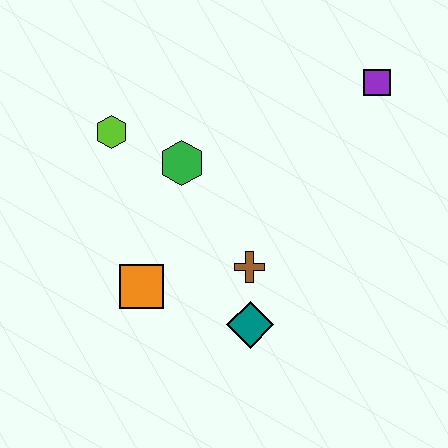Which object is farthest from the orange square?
The purple square is farthest from the orange square.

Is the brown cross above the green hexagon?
No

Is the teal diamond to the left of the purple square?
Yes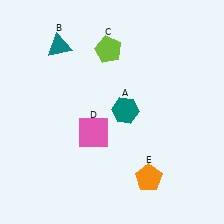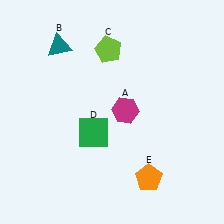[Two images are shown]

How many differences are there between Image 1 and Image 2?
There are 2 differences between the two images.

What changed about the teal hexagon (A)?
In Image 1, A is teal. In Image 2, it changed to magenta.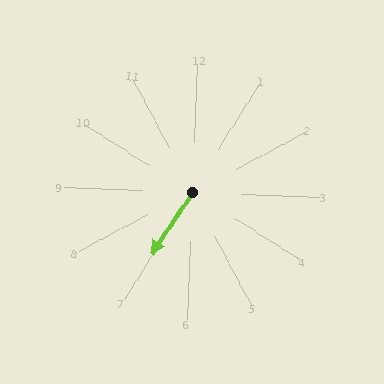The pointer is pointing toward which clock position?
Roughly 7 o'clock.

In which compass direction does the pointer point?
Southwest.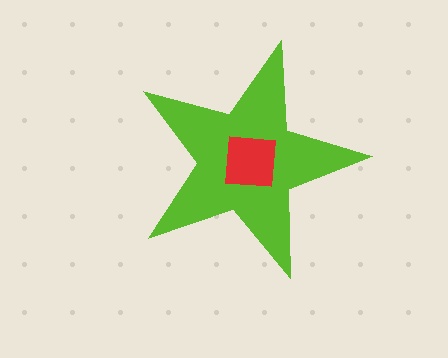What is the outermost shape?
The lime star.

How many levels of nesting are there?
2.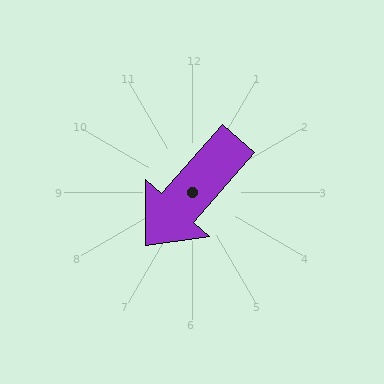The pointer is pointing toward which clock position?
Roughly 7 o'clock.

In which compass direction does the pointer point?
Southwest.